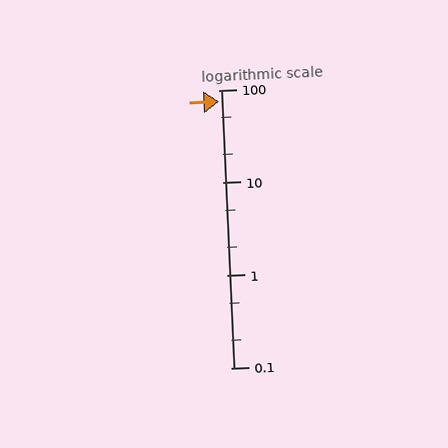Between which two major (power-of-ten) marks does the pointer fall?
The pointer is between 10 and 100.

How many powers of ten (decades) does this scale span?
The scale spans 3 decades, from 0.1 to 100.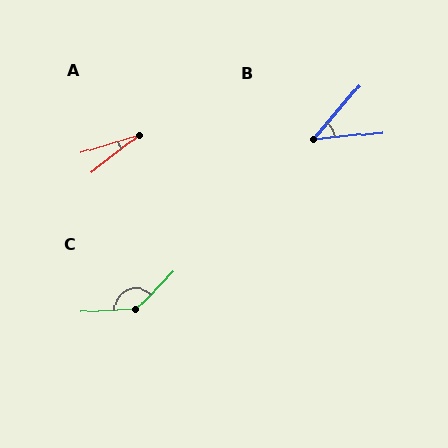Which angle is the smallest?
A, at approximately 21 degrees.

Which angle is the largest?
C, at approximately 137 degrees.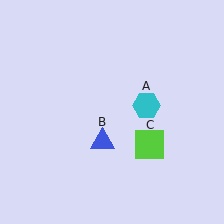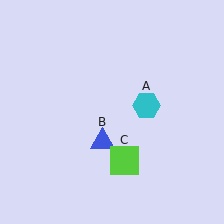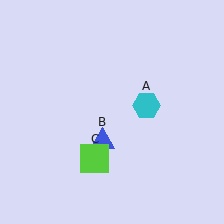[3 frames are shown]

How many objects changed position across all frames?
1 object changed position: lime square (object C).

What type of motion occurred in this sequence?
The lime square (object C) rotated clockwise around the center of the scene.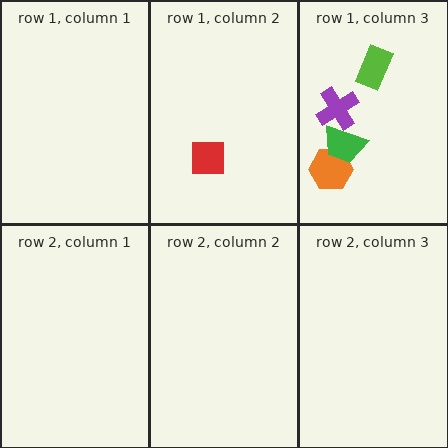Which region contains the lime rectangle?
The row 1, column 3 region.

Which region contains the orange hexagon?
The row 1, column 3 region.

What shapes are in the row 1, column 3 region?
The lime rectangle, the orange hexagon, the green trapezoid, the purple cross.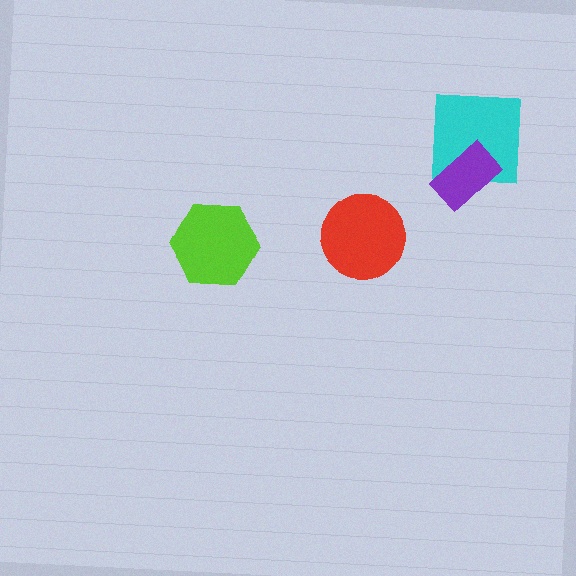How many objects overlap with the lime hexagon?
0 objects overlap with the lime hexagon.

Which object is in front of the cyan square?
The purple rectangle is in front of the cyan square.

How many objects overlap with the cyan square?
1 object overlaps with the cyan square.